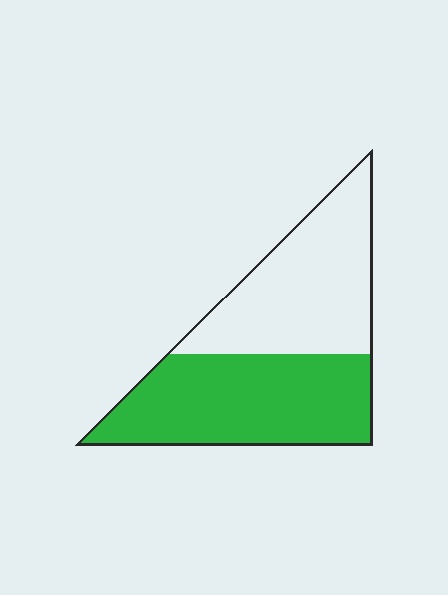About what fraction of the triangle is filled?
About one half (1/2).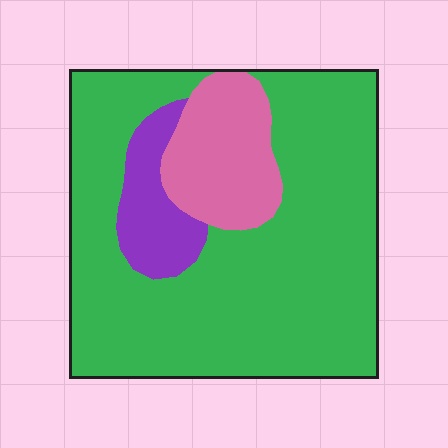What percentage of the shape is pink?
Pink covers 15% of the shape.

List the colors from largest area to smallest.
From largest to smallest: green, pink, purple.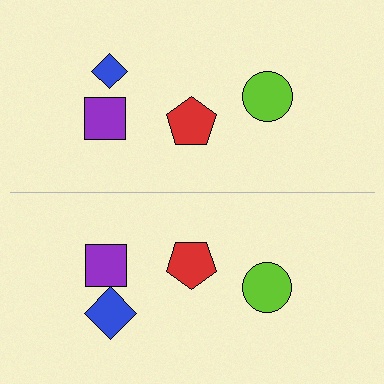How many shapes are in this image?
There are 8 shapes in this image.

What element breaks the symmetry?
The blue diamond on the bottom side has a different size than its mirror counterpart.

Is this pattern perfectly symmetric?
No, the pattern is not perfectly symmetric. The blue diamond on the bottom side has a different size than its mirror counterpart.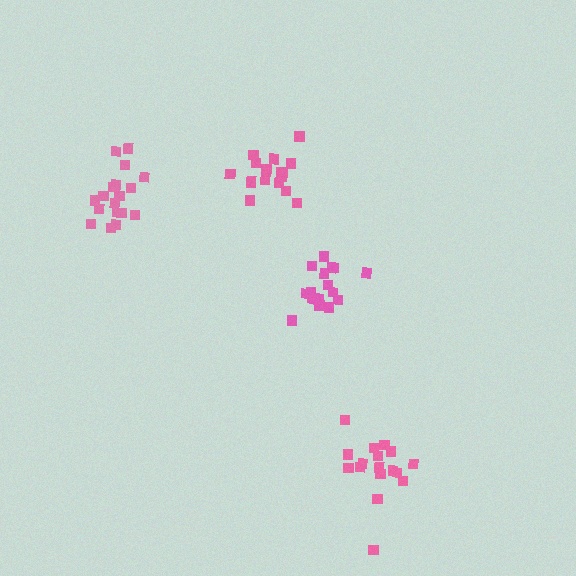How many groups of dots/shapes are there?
There are 4 groups.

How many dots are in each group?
Group 1: 17 dots, Group 2: 17 dots, Group 3: 19 dots, Group 4: 17 dots (70 total).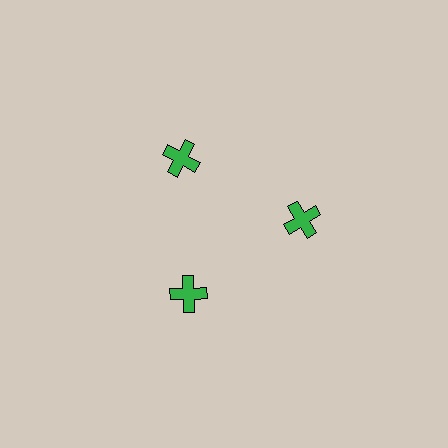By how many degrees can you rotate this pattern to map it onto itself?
The pattern maps onto itself every 120 degrees of rotation.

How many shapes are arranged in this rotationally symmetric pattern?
There are 3 shapes, arranged in 3 groups of 1.